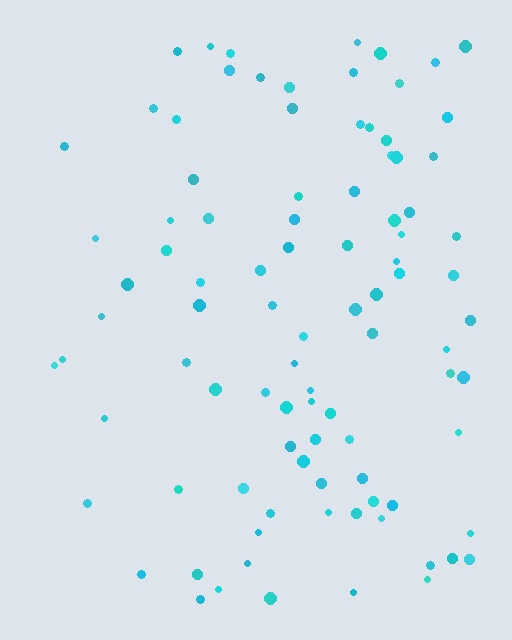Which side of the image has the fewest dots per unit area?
The left.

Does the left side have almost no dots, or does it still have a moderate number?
Still a moderate number, just noticeably fewer than the right.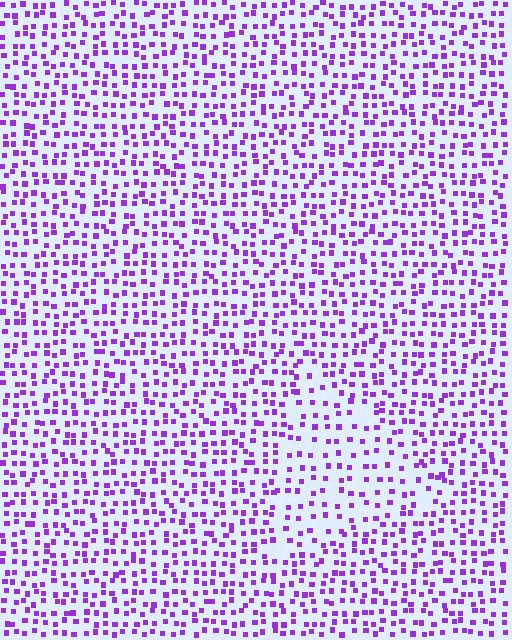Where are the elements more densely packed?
The elements are more densely packed outside the triangle boundary.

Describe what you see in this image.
The image contains small purple elements arranged at two different densities. A triangle-shaped region is visible where the elements are less densely packed than the surrounding area.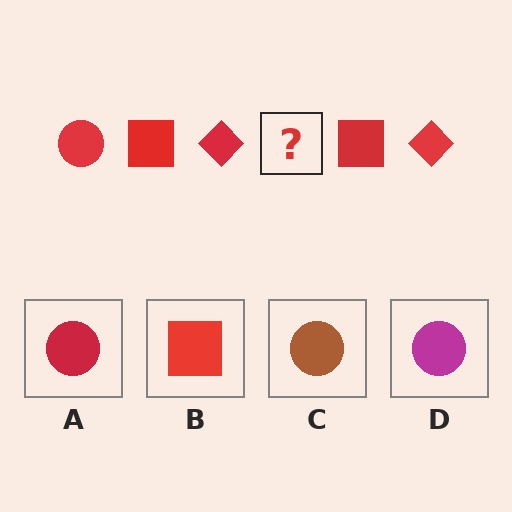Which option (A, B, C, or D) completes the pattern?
A.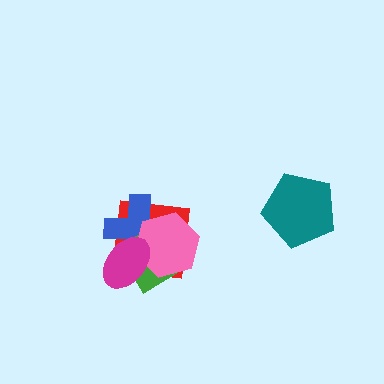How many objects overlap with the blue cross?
4 objects overlap with the blue cross.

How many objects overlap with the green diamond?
4 objects overlap with the green diamond.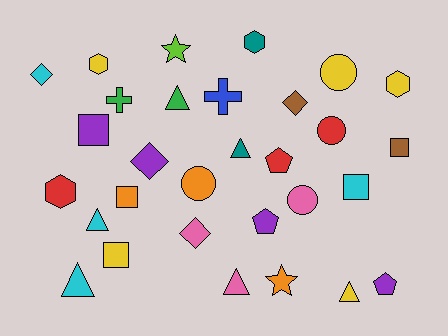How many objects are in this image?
There are 30 objects.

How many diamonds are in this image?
There are 4 diamonds.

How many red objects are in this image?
There are 3 red objects.